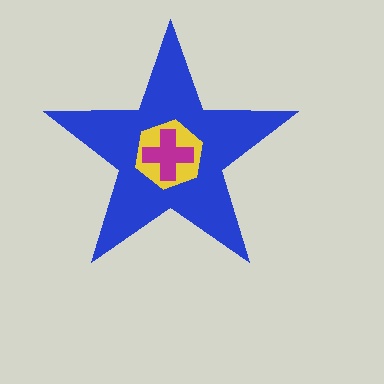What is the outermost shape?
The blue star.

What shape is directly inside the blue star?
The yellow hexagon.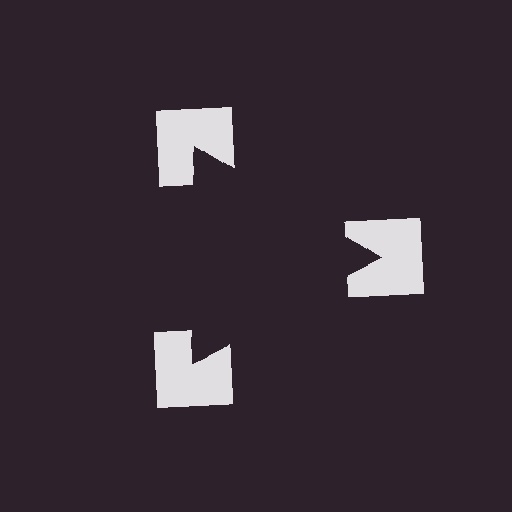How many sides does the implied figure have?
3 sides.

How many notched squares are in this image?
There are 3 — one at each vertex of the illusory triangle.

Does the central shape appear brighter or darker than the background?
It typically appears slightly darker than the background, even though no actual brightness change is drawn.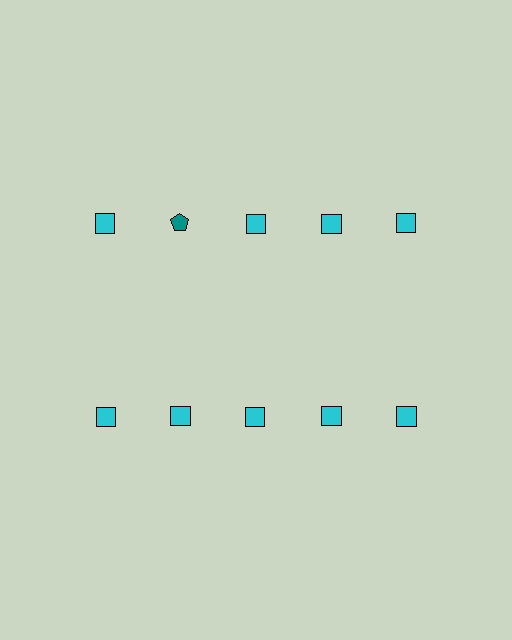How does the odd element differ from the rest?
It differs in both color (teal instead of cyan) and shape (pentagon instead of square).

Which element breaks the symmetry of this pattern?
The teal pentagon in the top row, second from left column breaks the symmetry. All other shapes are cyan squares.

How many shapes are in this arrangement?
There are 10 shapes arranged in a grid pattern.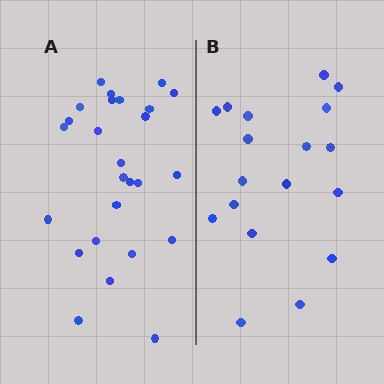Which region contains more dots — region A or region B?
Region A (the left region) has more dots.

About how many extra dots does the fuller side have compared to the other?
Region A has roughly 8 or so more dots than region B.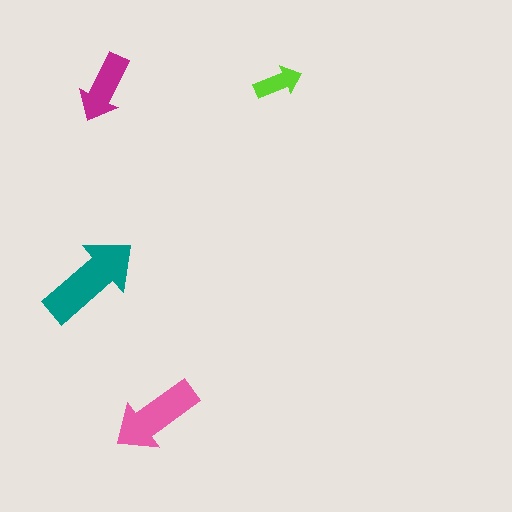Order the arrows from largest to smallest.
the teal one, the pink one, the magenta one, the lime one.